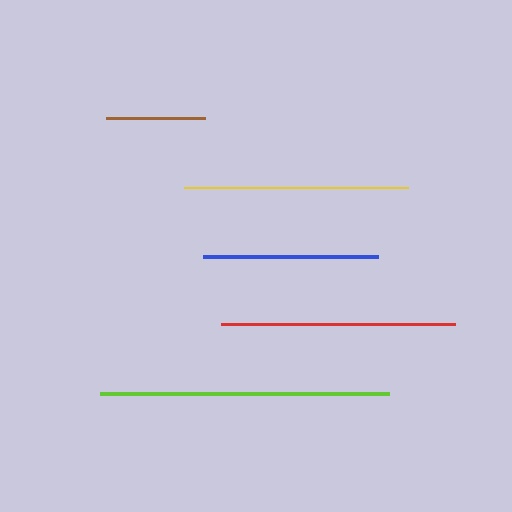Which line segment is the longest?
The lime line is the longest at approximately 289 pixels.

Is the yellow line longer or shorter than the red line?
The red line is longer than the yellow line.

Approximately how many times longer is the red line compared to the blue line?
The red line is approximately 1.3 times the length of the blue line.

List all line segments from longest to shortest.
From longest to shortest: lime, red, yellow, blue, brown.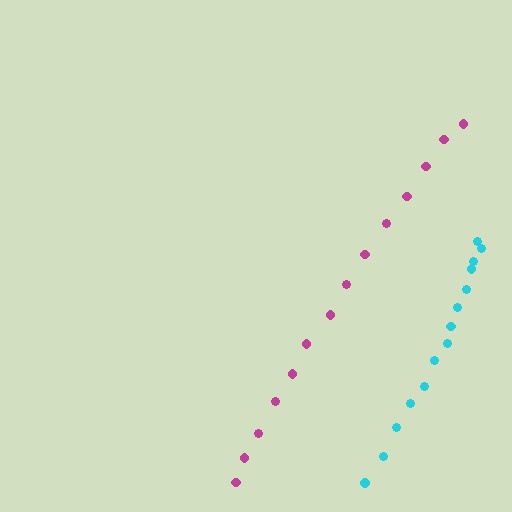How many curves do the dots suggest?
There are 2 distinct paths.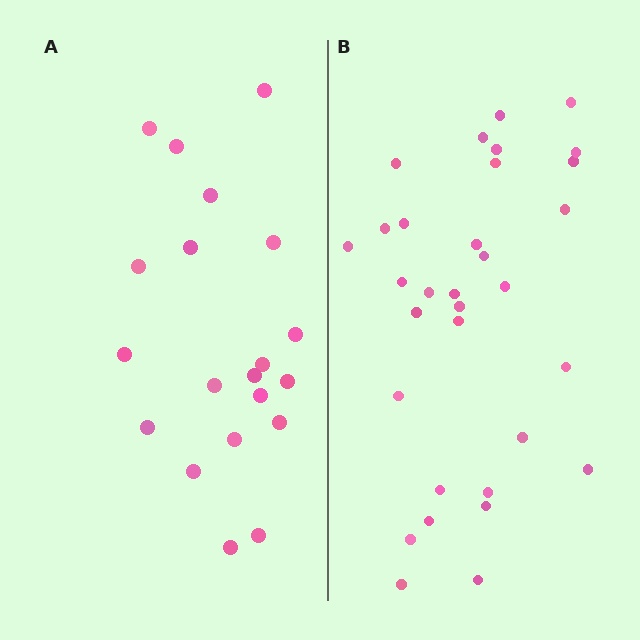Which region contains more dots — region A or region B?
Region B (the right region) has more dots.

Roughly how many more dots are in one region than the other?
Region B has roughly 12 or so more dots than region A.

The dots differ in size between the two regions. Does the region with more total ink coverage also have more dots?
No. Region A has more total ink coverage because its dots are larger, but region B actually contains more individual dots. Total area can be misleading — the number of items is what matters here.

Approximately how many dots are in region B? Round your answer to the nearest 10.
About 30 dots. (The exact count is 32, which rounds to 30.)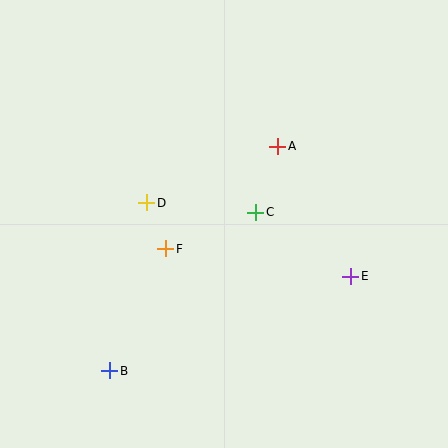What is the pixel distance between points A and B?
The distance between A and B is 281 pixels.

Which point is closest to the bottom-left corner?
Point B is closest to the bottom-left corner.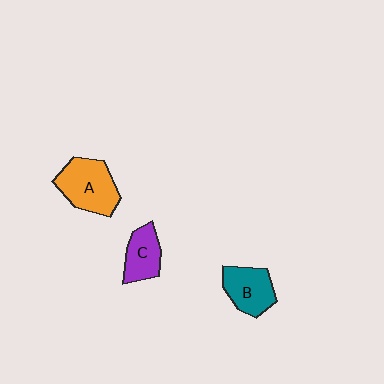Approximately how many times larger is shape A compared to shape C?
Approximately 1.5 times.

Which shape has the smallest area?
Shape C (purple).